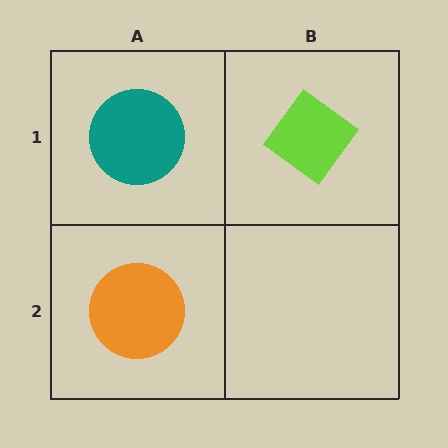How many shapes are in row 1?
2 shapes.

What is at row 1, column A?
A teal circle.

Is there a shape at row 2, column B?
No, that cell is empty.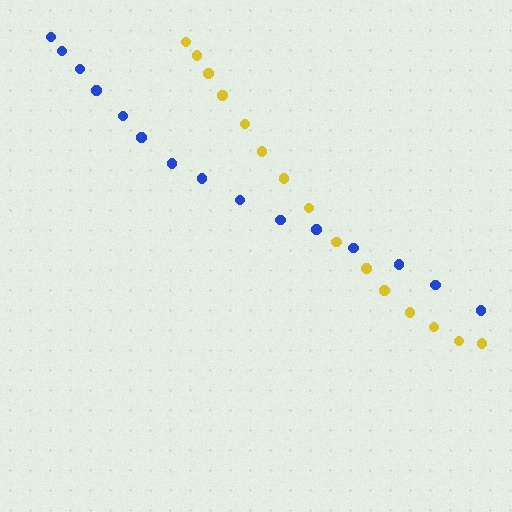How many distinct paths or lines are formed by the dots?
There are 2 distinct paths.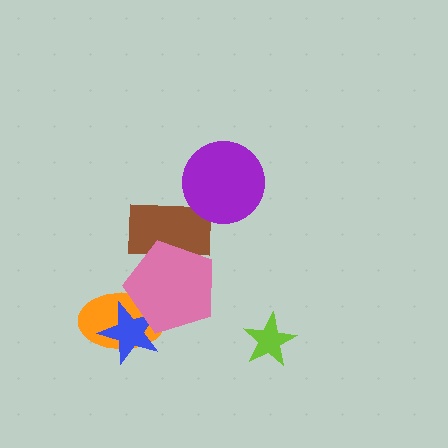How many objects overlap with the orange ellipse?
2 objects overlap with the orange ellipse.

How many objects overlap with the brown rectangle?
2 objects overlap with the brown rectangle.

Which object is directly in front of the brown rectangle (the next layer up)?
The purple circle is directly in front of the brown rectangle.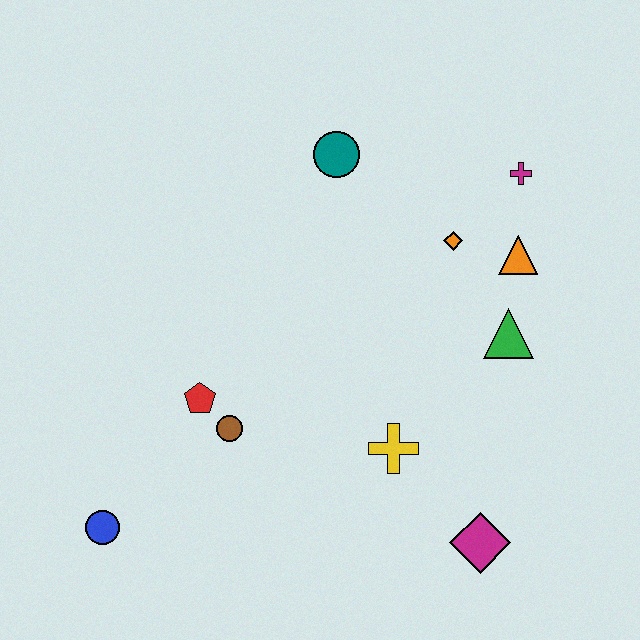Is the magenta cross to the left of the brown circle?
No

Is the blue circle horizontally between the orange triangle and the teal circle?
No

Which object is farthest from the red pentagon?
The magenta cross is farthest from the red pentagon.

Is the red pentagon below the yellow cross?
No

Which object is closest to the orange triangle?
The orange diamond is closest to the orange triangle.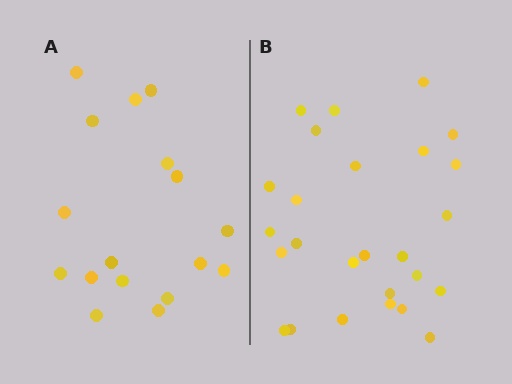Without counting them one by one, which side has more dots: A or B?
Region B (the right region) has more dots.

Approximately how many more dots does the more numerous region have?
Region B has roughly 8 or so more dots than region A.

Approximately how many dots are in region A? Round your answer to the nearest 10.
About 20 dots. (The exact count is 17, which rounds to 20.)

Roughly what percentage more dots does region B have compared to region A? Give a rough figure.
About 55% more.